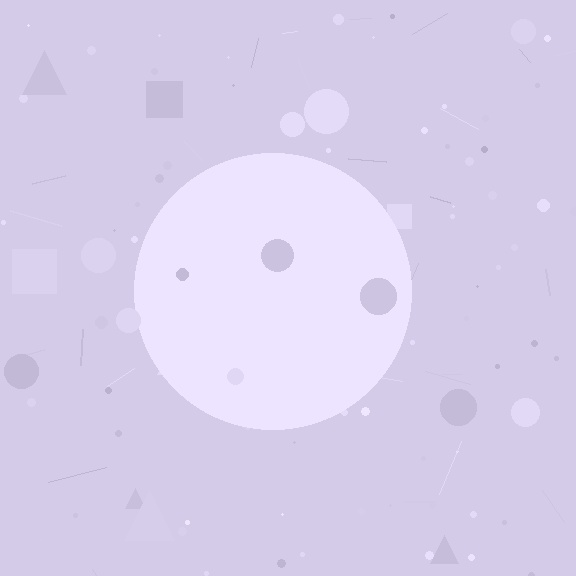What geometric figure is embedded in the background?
A circle is embedded in the background.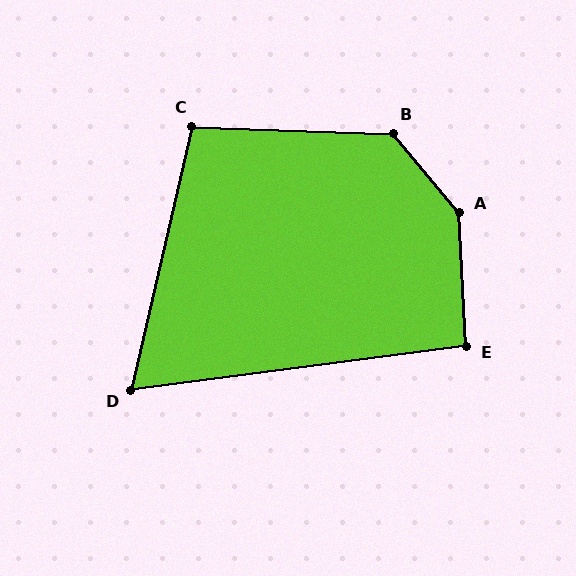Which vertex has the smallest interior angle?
D, at approximately 69 degrees.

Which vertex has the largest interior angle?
A, at approximately 143 degrees.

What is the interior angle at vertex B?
Approximately 131 degrees (obtuse).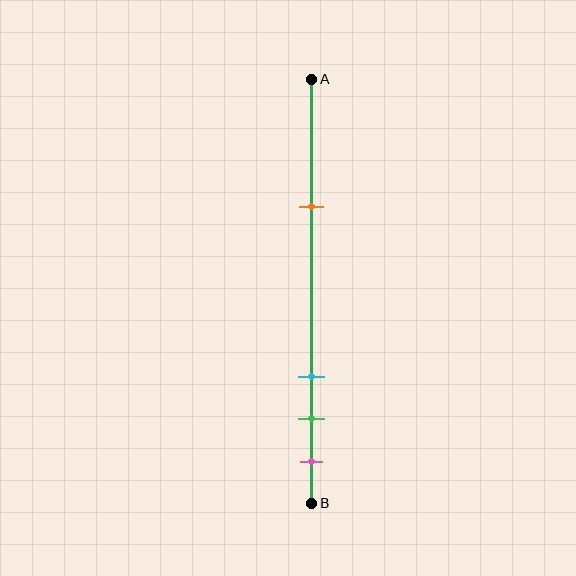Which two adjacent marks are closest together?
The green and pink marks are the closest adjacent pair.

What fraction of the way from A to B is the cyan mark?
The cyan mark is approximately 70% (0.7) of the way from A to B.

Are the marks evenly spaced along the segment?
No, the marks are not evenly spaced.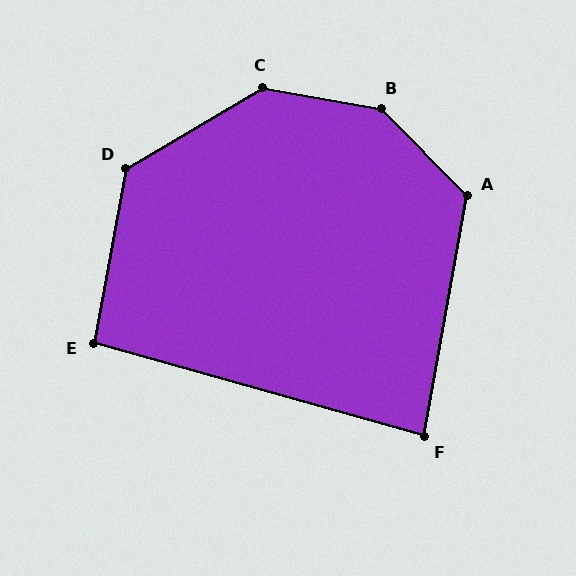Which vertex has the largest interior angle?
B, at approximately 145 degrees.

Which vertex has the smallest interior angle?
F, at approximately 84 degrees.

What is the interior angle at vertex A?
Approximately 125 degrees (obtuse).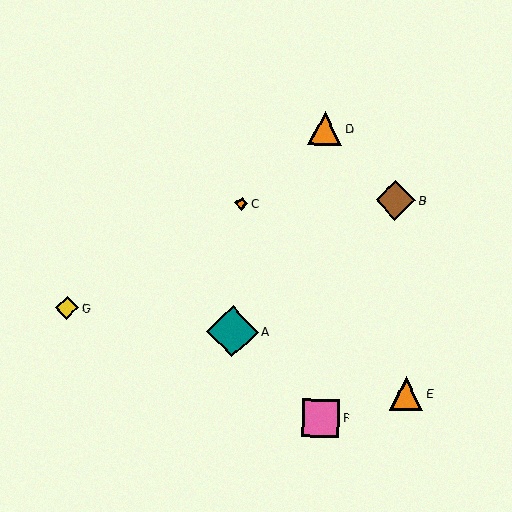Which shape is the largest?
The teal diamond (labeled A) is the largest.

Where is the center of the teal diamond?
The center of the teal diamond is at (232, 331).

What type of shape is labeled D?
Shape D is an orange triangle.